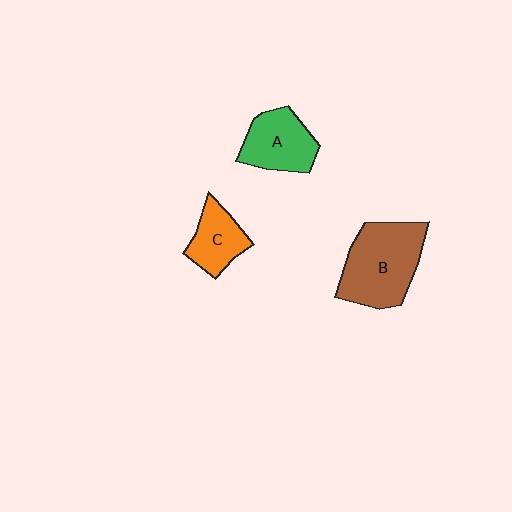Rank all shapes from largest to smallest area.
From largest to smallest: B (brown), A (green), C (orange).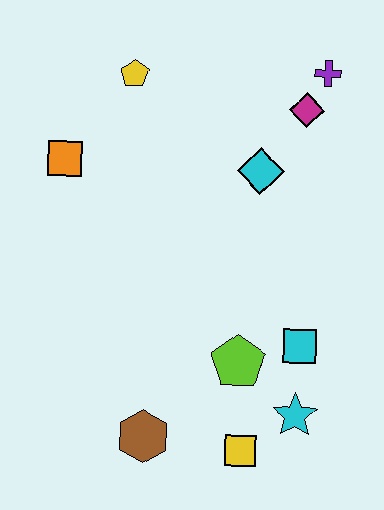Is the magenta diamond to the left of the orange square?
No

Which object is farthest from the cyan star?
The yellow pentagon is farthest from the cyan star.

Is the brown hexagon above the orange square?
No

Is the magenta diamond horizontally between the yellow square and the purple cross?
Yes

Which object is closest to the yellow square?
The cyan star is closest to the yellow square.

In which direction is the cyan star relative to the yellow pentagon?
The cyan star is below the yellow pentagon.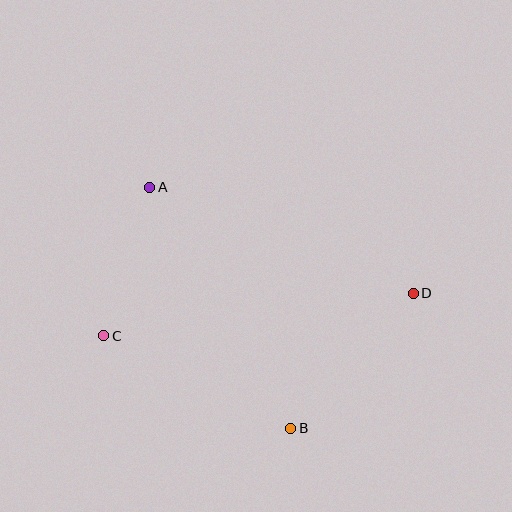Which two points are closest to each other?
Points A and C are closest to each other.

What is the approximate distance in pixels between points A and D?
The distance between A and D is approximately 284 pixels.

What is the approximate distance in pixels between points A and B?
The distance between A and B is approximately 279 pixels.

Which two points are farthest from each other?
Points C and D are farthest from each other.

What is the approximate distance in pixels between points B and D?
The distance between B and D is approximately 182 pixels.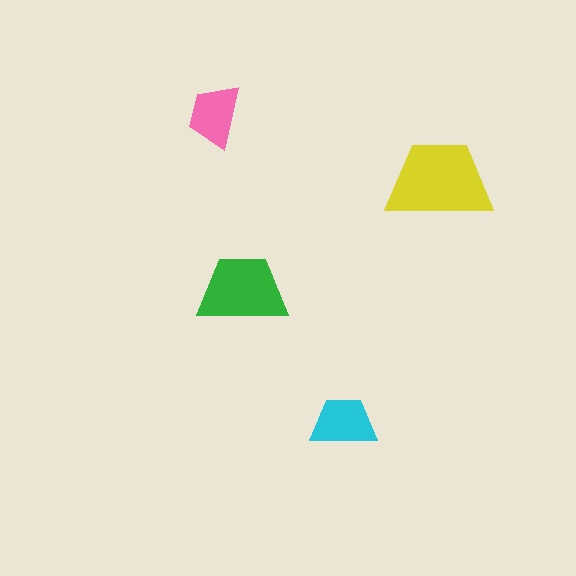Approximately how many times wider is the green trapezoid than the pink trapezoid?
About 1.5 times wider.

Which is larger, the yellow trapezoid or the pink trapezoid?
The yellow one.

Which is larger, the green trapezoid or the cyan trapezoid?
The green one.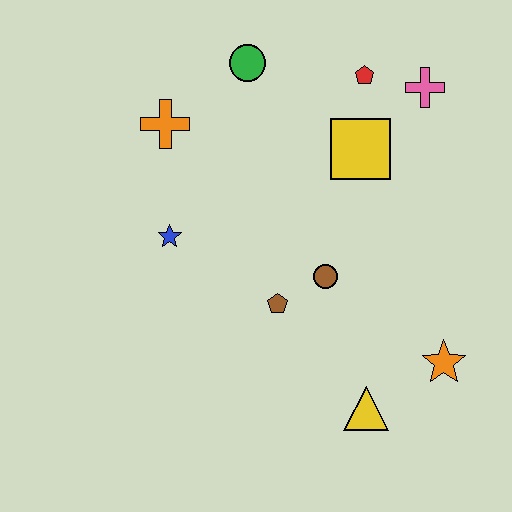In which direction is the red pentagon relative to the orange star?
The red pentagon is above the orange star.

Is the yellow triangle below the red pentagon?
Yes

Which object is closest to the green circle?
The orange cross is closest to the green circle.